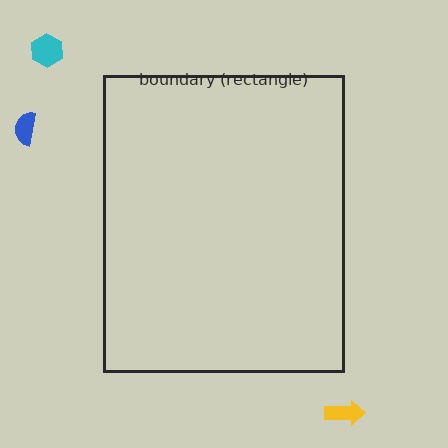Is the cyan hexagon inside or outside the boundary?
Outside.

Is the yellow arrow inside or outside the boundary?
Outside.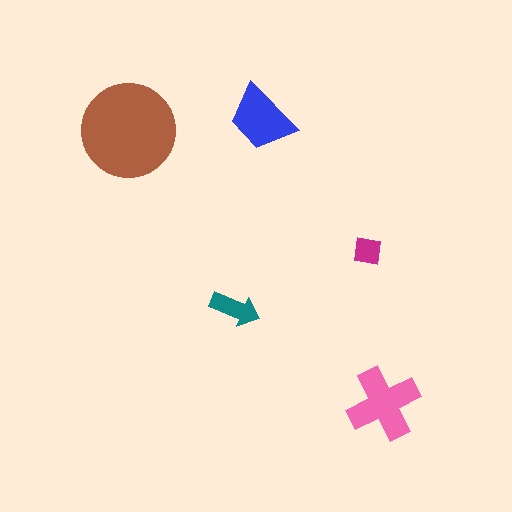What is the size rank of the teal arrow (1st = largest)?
4th.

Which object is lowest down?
The pink cross is bottommost.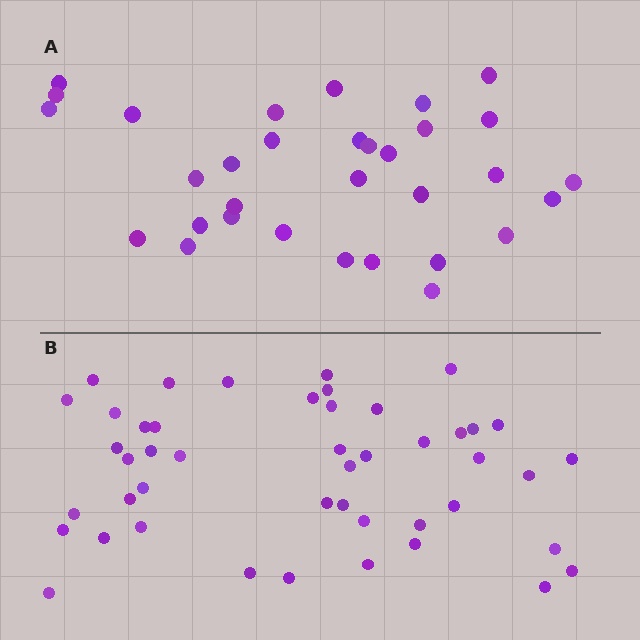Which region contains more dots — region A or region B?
Region B (the bottom region) has more dots.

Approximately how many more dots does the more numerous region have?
Region B has approximately 15 more dots than region A.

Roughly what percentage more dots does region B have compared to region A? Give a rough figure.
About 45% more.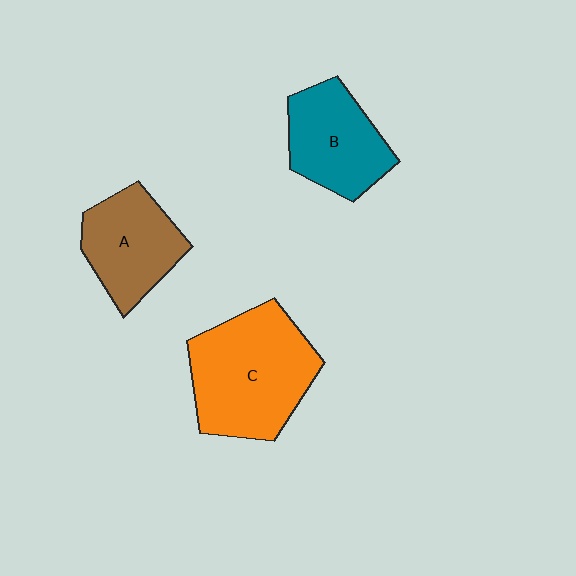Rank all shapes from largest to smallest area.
From largest to smallest: C (orange), B (teal), A (brown).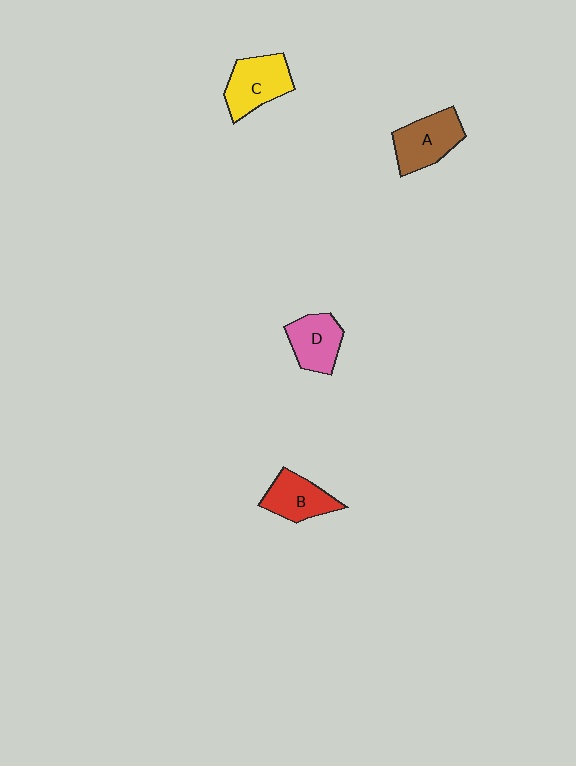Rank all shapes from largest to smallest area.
From largest to smallest: A (brown), C (yellow), D (pink), B (red).